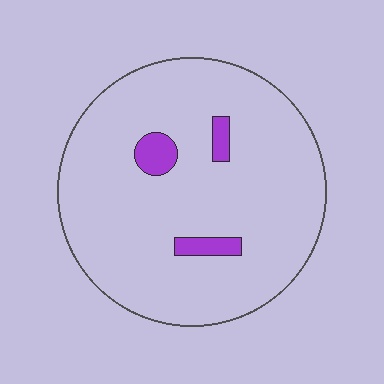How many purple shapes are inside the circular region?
3.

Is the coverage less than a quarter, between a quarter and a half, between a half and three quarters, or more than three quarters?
Less than a quarter.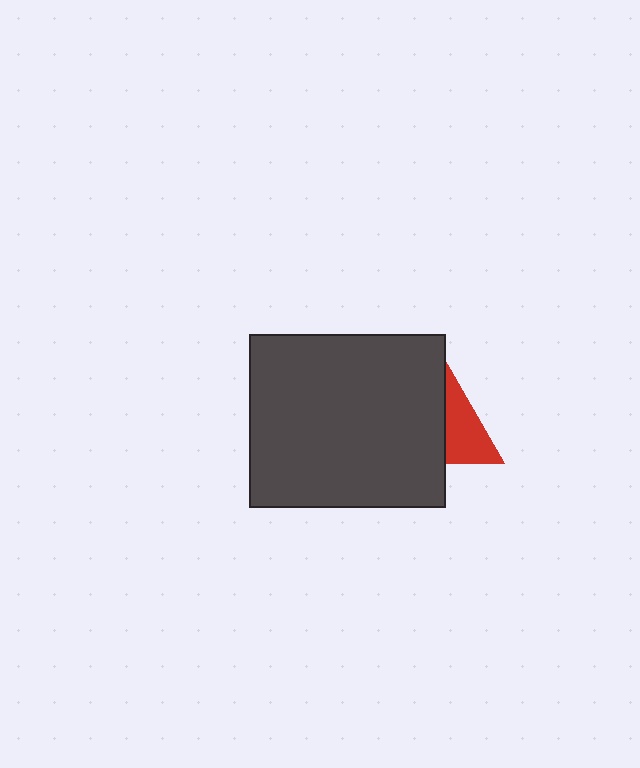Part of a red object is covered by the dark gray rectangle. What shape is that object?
It is a triangle.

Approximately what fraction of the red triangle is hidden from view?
Roughly 59% of the red triangle is hidden behind the dark gray rectangle.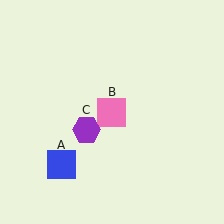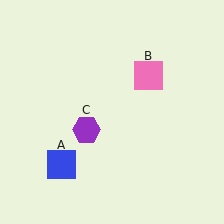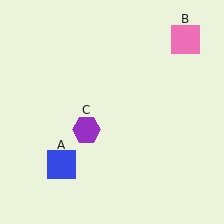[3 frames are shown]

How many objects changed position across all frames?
1 object changed position: pink square (object B).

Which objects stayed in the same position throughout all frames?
Blue square (object A) and purple hexagon (object C) remained stationary.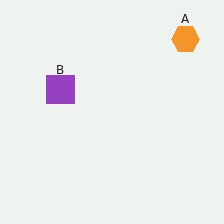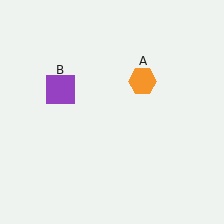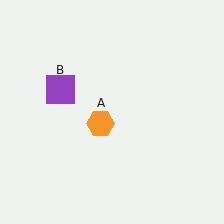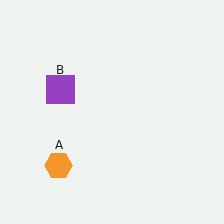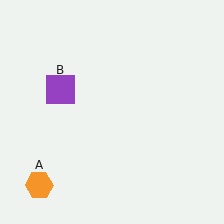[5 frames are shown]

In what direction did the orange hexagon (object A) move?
The orange hexagon (object A) moved down and to the left.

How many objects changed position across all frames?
1 object changed position: orange hexagon (object A).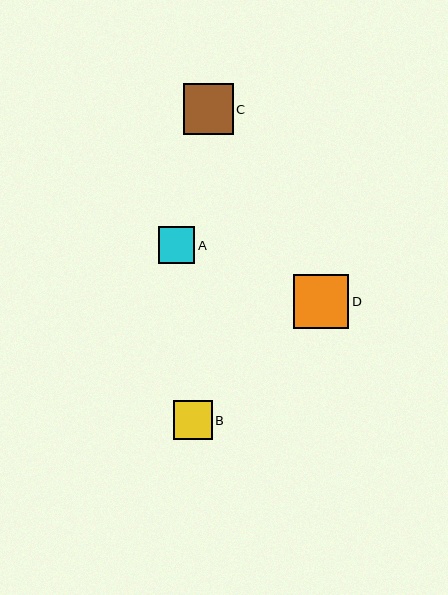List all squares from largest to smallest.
From largest to smallest: D, C, B, A.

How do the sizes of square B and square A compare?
Square B and square A are approximately the same size.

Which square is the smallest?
Square A is the smallest with a size of approximately 37 pixels.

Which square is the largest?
Square D is the largest with a size of approximately 55 pixels.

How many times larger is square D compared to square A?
Square D is approximately 1.5 times the size of square A.